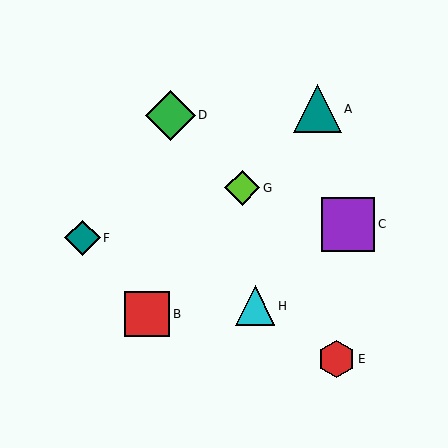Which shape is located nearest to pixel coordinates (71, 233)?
The teal diamond (labeled F) at (82, 238) is nearest to that location.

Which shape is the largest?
The purple square (labeled C) is the largest.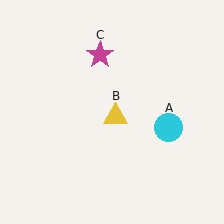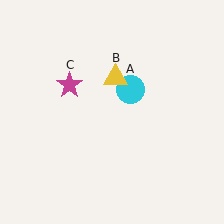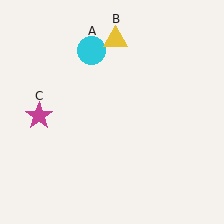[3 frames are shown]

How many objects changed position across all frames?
3 objects changed position: cyan circle (object A), yellow triangle (object B), magenta star (object C).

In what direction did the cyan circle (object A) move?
The cyan circle (object A) moved up and to the left.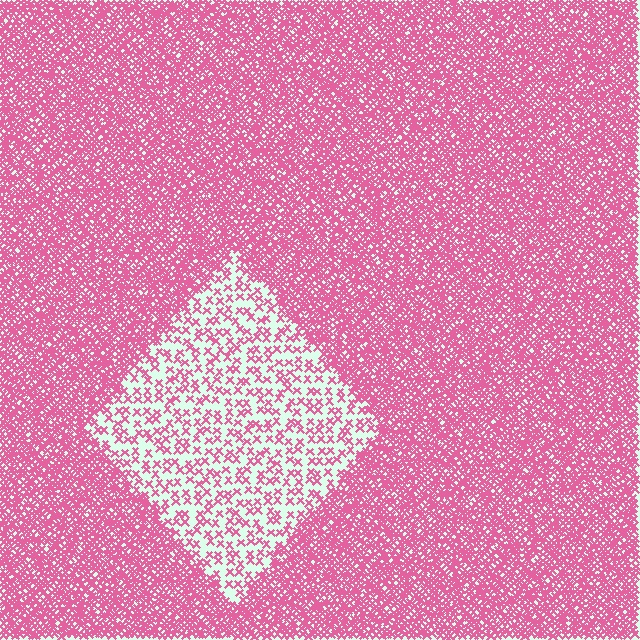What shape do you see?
I see a diamond.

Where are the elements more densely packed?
The elements are more densely packed outside the diamond boundary.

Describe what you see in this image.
The image contains small pink elements arranged at two different densities. A diamond-shaped region is visible where the elements are less densely packed than the surrounding area.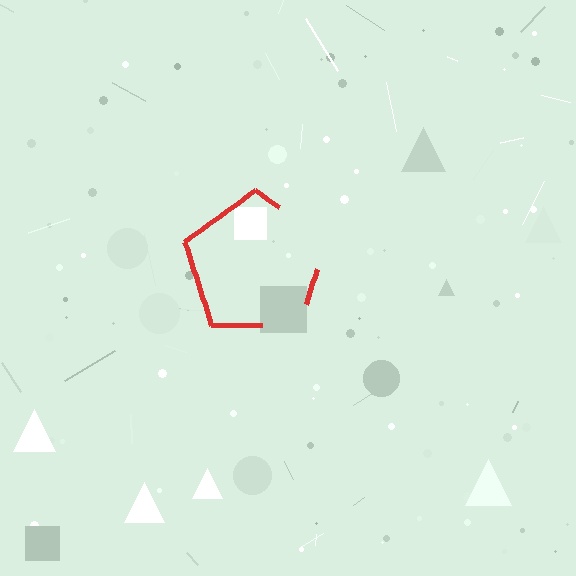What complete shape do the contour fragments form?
The contour fragments form a pentagon.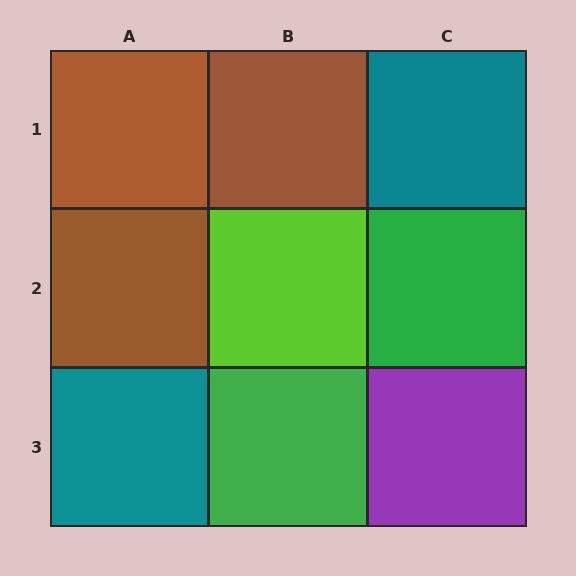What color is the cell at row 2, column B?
Lime.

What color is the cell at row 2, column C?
Green.